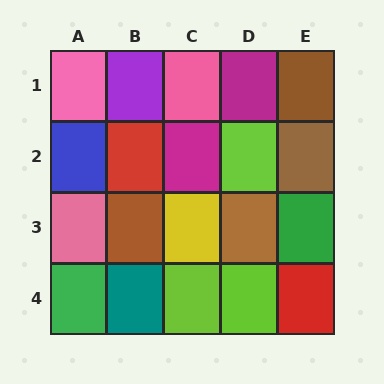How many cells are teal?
1 cell is teal.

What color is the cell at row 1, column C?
Pink.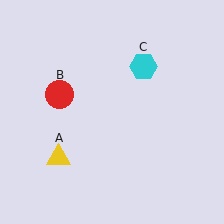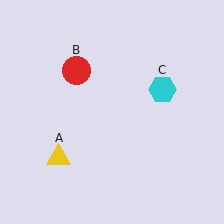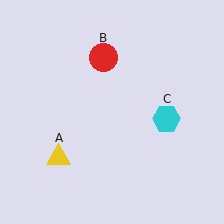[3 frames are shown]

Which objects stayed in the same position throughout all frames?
Yellow triangle (object A) remained stationary.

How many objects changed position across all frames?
2 objects changed position: red circle (object B), cyan hexagon (object C).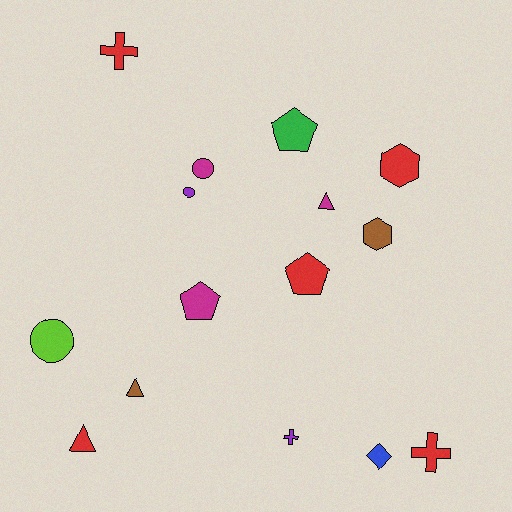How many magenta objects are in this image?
There are 3 magenta objects.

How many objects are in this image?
There are 15 objects.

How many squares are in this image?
There are no squares.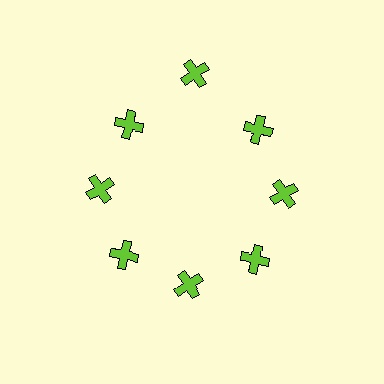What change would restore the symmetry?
The symmetry would be restored by moving it inward, back onto the ring so that all 8 crosses sit at equal angles and equal distance from the center.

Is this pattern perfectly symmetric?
No. The 8 lime crosses are arranged in a ring, but one element near the 12 o'clock position is pushed outward from the center, breaking the 8-fold rotational symmetry.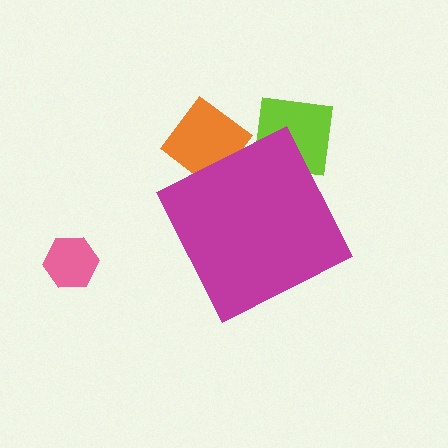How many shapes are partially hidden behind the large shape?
2 shapes are partially hidden.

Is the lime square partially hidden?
Yes, the lime square is partially hidden behind the magenta diamond.